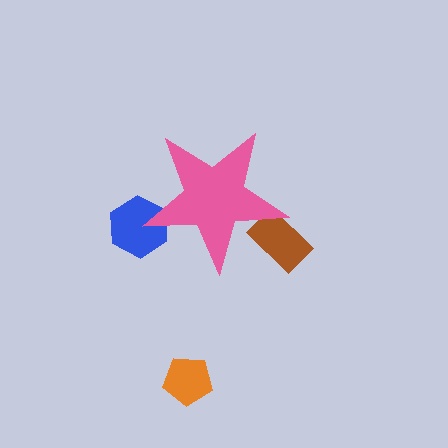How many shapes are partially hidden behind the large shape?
2 shapes are partially hidden.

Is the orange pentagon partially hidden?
No, the orange pentagon is fully visible.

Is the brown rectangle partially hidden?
Yes, the brown rectangle is partially hidden behind the pink star.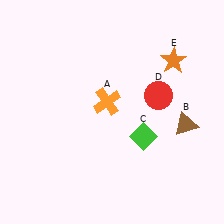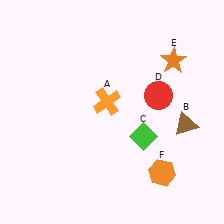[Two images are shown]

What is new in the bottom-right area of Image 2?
An orange hexagon (F) was added in the bottom-right area of Image 2.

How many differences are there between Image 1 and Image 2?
There is 1 difference between the two images.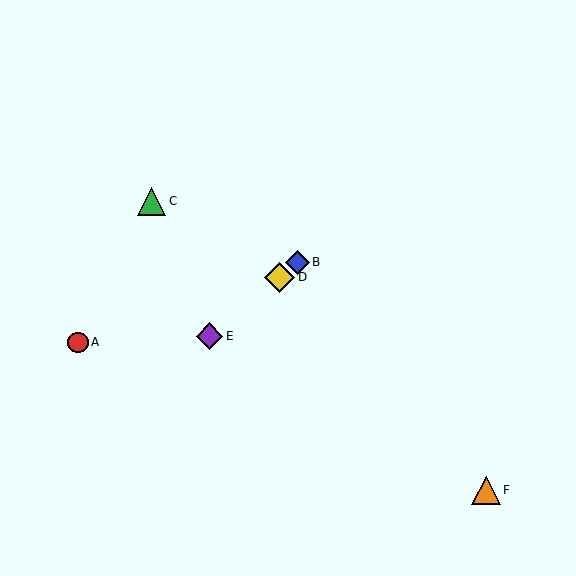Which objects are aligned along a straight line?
Objects B, D, E are aligned along a straight line.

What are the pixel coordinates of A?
Object A is at (78, 342).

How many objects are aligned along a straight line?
3 objects (B, D, E) are aligned along a straight line.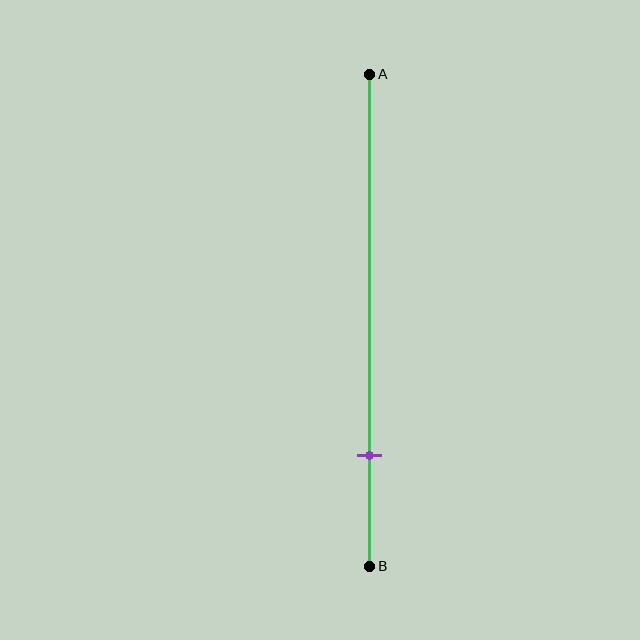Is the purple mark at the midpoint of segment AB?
No, the mark is at about 75% from A, not at the 50% midpoint.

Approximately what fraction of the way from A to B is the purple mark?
The purple mark is approximately 75% of the way from A to B.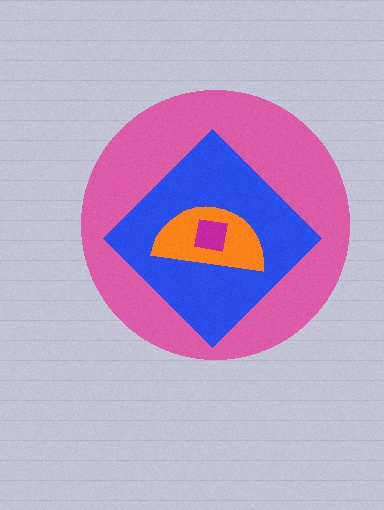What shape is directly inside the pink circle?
The blue diamond.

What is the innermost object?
The magenta square.